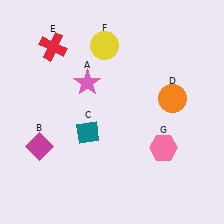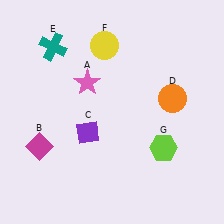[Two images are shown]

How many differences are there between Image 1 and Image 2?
There are 3 differences between the two images.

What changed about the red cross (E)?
In Image 1, E is red. In Image 2, it changed to teal.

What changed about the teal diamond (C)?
In Image 1, C is teal. In Image 2, it changed to purple.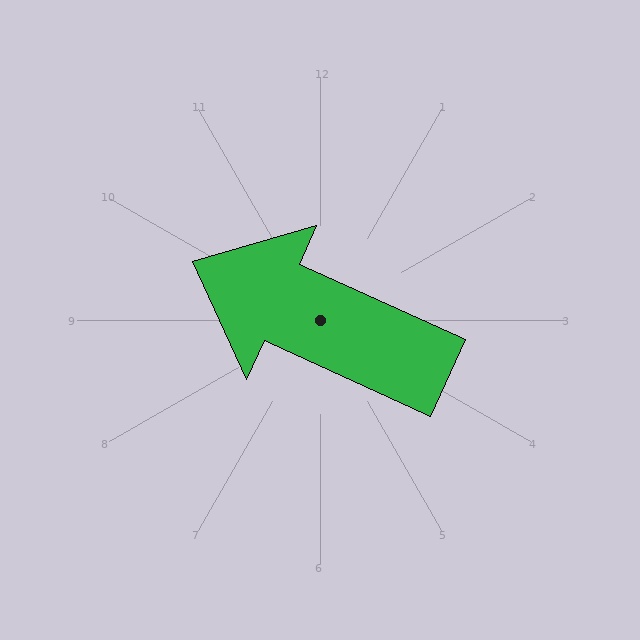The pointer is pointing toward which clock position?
Roughly 10 o'clock.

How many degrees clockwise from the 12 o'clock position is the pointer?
Approximately 294 degrees.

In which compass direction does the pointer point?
Northwest.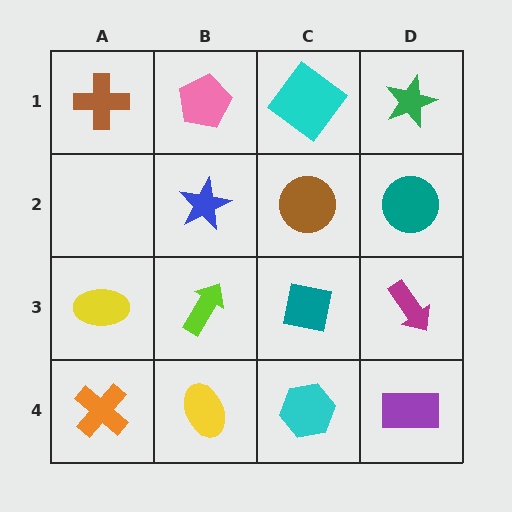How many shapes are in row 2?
3 shapes.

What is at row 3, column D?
A magenta arrow.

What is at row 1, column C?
A cyan diamond.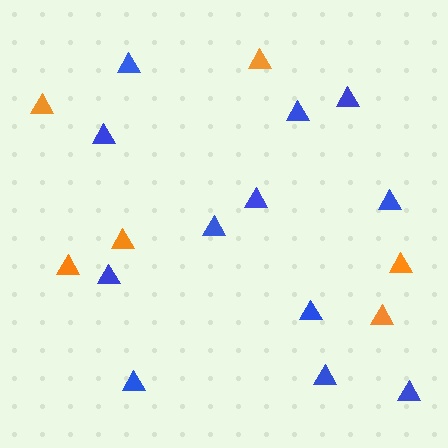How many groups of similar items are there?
There are 2 groups: one group of blue triangles (12) and one group of orange triangles (6).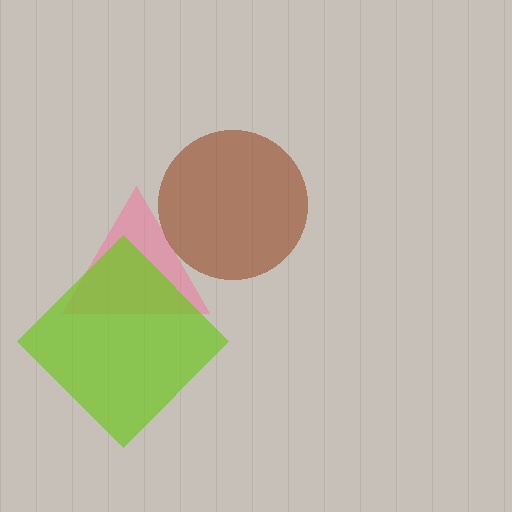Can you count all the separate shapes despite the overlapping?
Yes, there are 3 separate shapes.